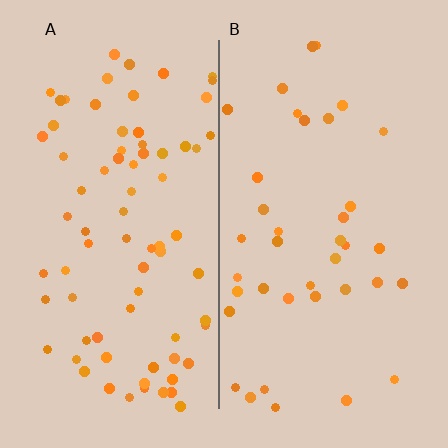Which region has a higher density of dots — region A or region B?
A (the left).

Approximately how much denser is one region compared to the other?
Approximately 2.0× — region A over region B.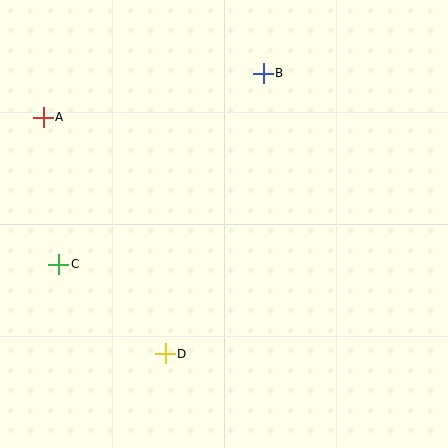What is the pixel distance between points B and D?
The distance between B and D is 297 pixels.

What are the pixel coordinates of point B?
Point B is at (263, 73).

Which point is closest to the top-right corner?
Point B is closest to the top-right corner.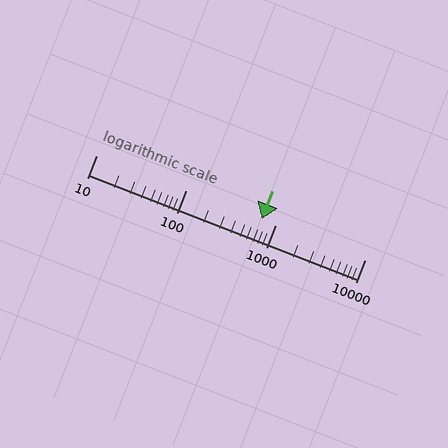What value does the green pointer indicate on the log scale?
The pointer indicates approximately 710.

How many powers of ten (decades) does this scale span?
The scale spans 3 decades, from 10 to 10000.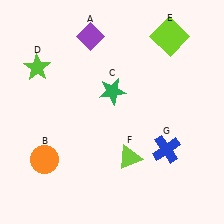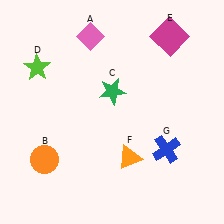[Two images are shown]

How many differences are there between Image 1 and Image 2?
There are 3 differences between the two images.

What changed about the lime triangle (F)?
In Image 1, F is lime. In Image 2, it changed to orange.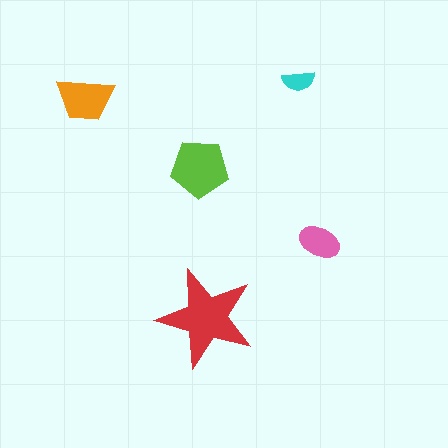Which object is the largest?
The red star.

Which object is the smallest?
The cyan semicircle.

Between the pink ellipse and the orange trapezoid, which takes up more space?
The orange trapezoid.